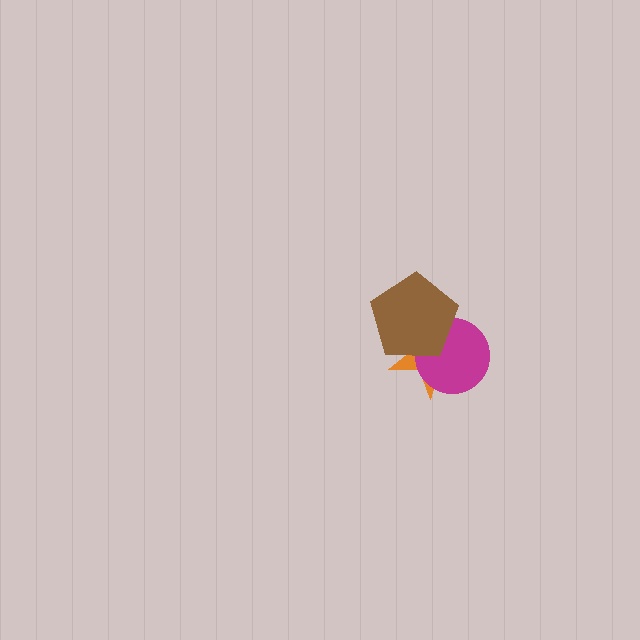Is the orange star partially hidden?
Yes, it is partially covered by another shape.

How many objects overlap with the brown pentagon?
2 objects overlap with the brown pentagon.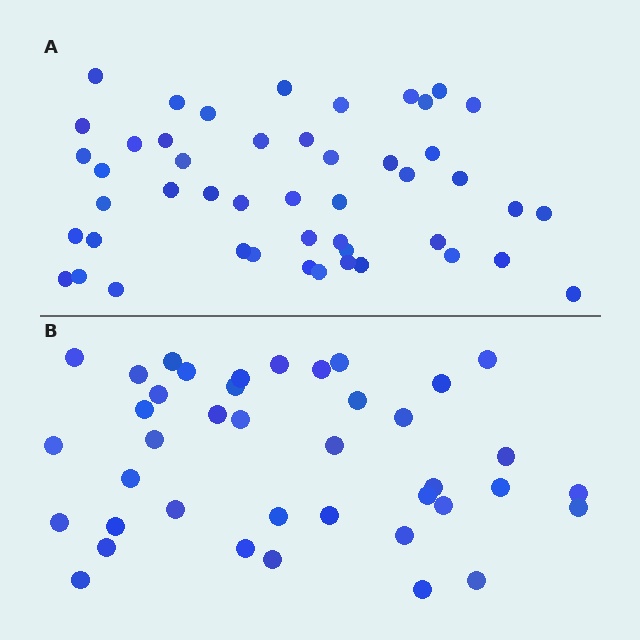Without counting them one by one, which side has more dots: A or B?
Region A (the top region) has more dots.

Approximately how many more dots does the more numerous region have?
Region A has roughly 8 or so more dots than region B.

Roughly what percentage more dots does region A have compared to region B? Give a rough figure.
About 20% more.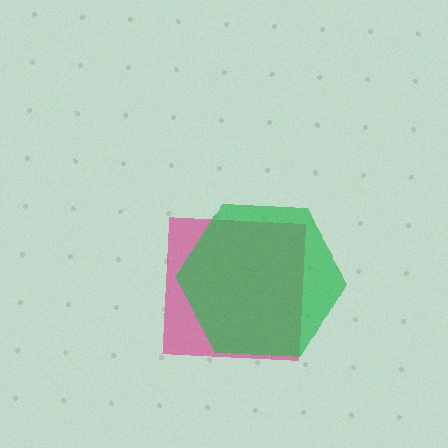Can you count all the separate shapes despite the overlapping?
Yes, there are 2 separate shapes.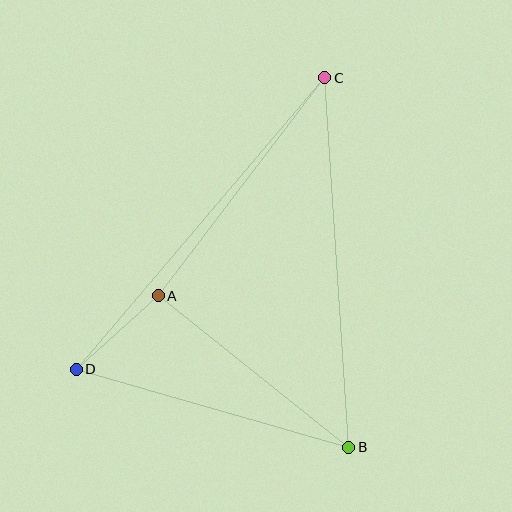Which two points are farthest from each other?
Points C and D are farthest from each other.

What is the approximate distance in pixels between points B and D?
The distance between B and D is approximately 283 pixels.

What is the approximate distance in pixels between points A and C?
The distance between A and C is approximately 274 pixels.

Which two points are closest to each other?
Points A and D are closest to each other.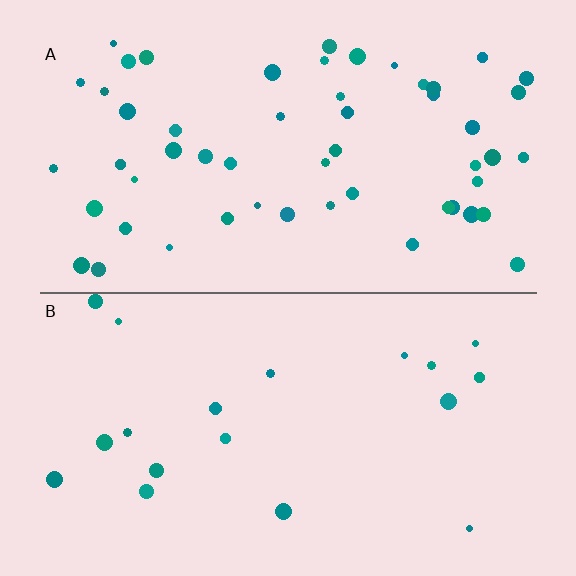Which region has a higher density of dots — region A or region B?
A (the top).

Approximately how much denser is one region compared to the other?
Approximately 2.8× — region A over region B.